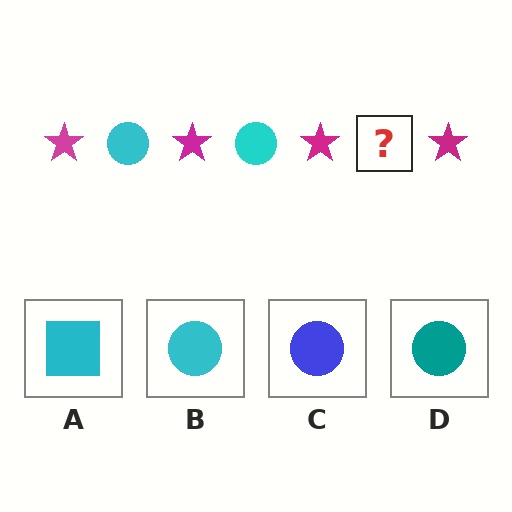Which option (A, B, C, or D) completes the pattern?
B.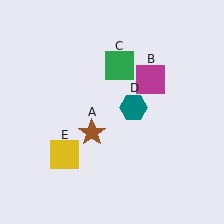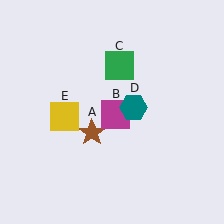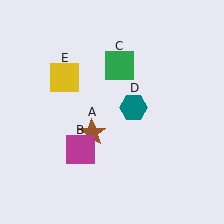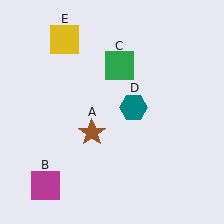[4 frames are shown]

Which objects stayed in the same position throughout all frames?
Brown star (object A) and green square (object C) and teal hexagon (object D) remained stationary.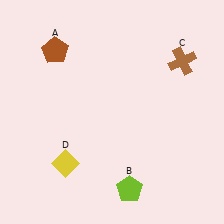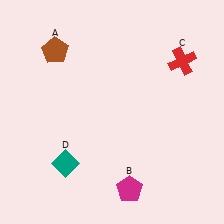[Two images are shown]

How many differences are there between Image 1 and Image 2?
There are 3 differences between the two images.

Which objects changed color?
B changed from lime to magenta. C changed from brown to red. D changed from yellow to teal.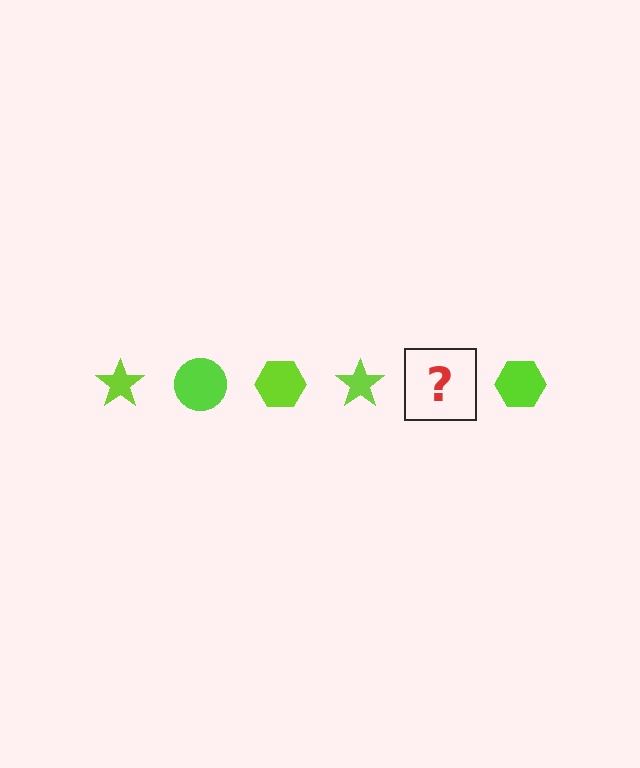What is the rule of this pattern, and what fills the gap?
The rule is that the pattern cycles through star, circle, hexagon shapes in lime. The gap should be filled with a lime circle.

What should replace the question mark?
The question mark should be replaced with a lime circle.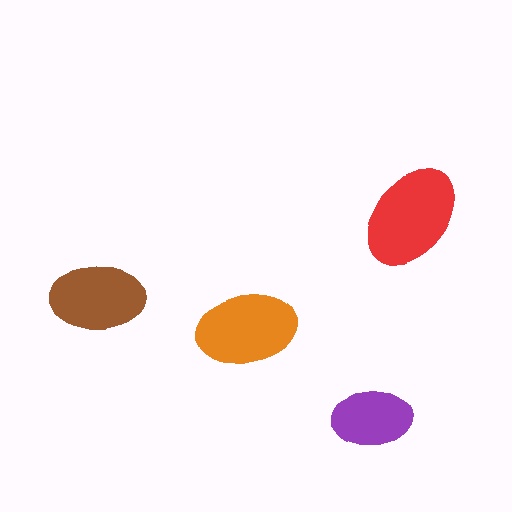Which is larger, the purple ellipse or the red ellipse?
The red one.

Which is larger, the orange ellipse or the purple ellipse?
The orange one.